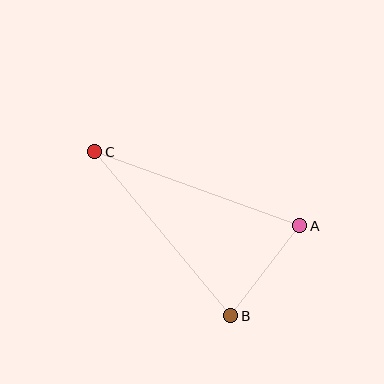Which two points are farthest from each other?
Points A and C are farthest from each other.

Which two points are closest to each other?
Points A and B are closest to each other.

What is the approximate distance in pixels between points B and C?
The distance between B and C is approximately 213 pixels.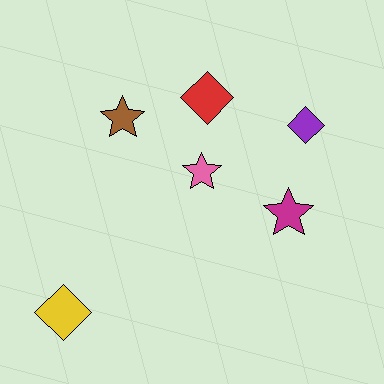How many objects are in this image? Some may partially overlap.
There are 6 objects.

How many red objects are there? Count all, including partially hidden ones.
There is 1 red object.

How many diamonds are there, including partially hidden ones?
There are 3 diamonds.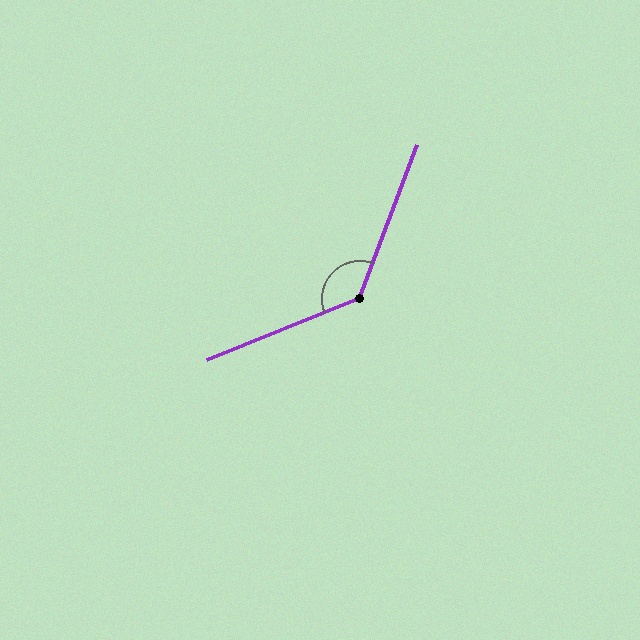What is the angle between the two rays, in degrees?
Approximately 132 degrees.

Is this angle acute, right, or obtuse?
It is obtuse.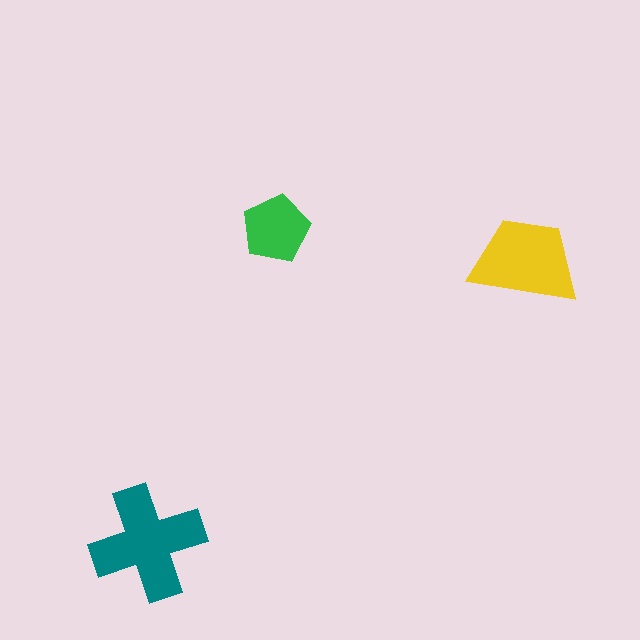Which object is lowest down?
The teal cross is bottommost.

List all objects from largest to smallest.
The teal cross, the yellow trapezoid, the green pentagon.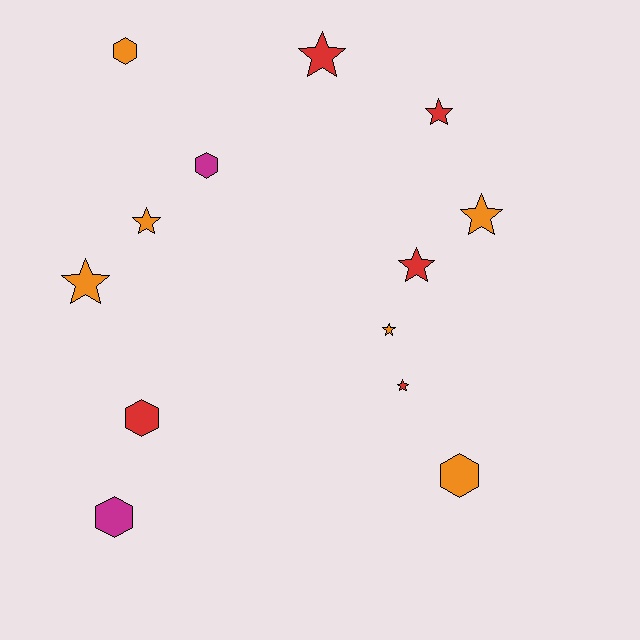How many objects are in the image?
There are 13 objects.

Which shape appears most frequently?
Star, with 8 objects.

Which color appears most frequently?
Orange, with 6 objects.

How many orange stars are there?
There are 4 orange stars.